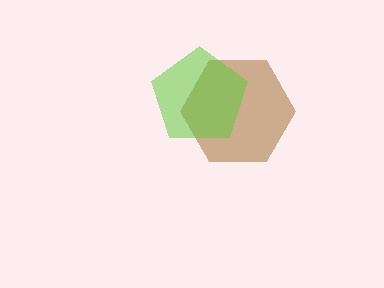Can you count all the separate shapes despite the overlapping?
Yes, there are 2 separate shapes.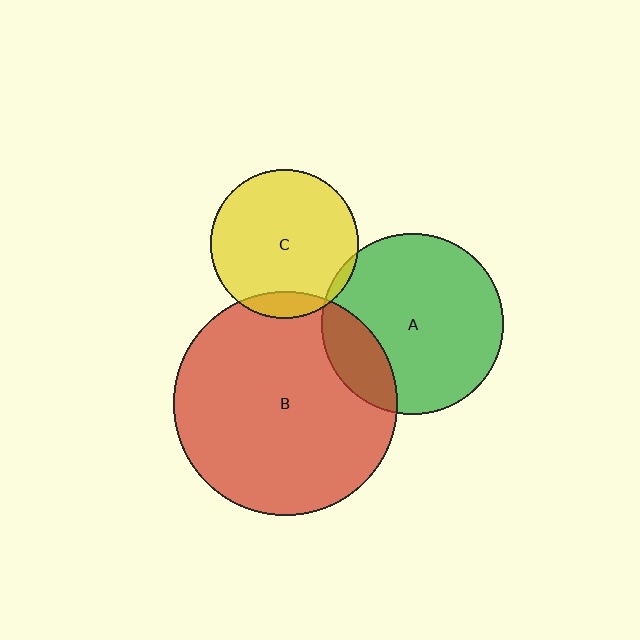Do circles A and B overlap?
Yes.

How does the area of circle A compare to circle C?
Approximately 1.5 times.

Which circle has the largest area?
Circle B (red).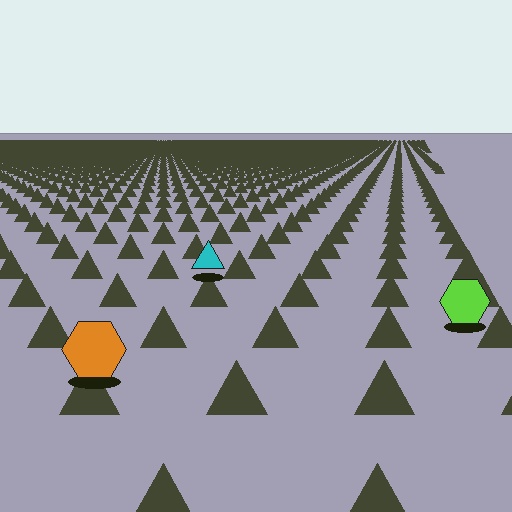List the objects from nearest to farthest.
From nearest to farthest: the orange hexagon, the lime hexagon, the cyan triangle.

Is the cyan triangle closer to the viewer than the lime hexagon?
No. The lime hexagon is closer — you can tell from the texture gradient: the ground texture is coarser near it.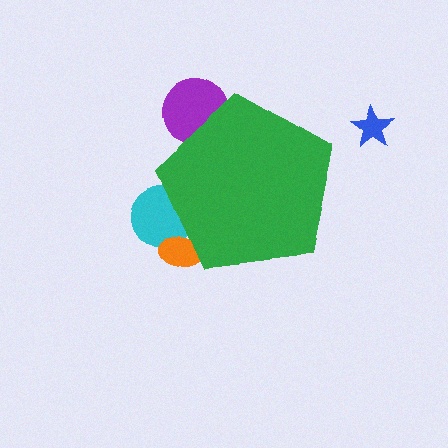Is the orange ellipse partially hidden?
Yes, the orange ellipse is partially hidden behind the green pentagon.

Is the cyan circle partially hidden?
Yes, the cyan circle is partially hidden behind the green pentagon.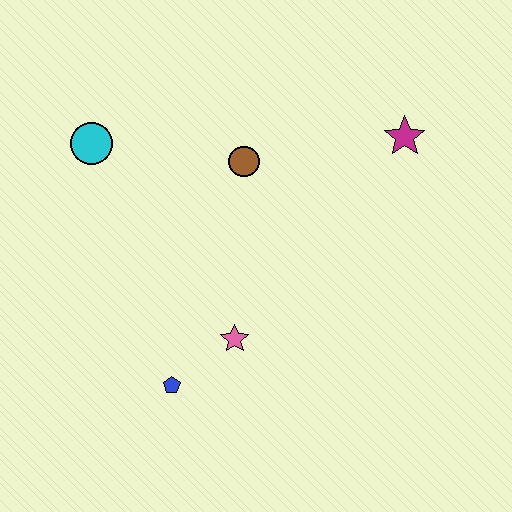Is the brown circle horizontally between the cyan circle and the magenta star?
Yes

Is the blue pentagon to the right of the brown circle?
No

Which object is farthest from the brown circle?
The blue pentagon is farthest from the brown circle.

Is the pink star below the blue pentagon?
No